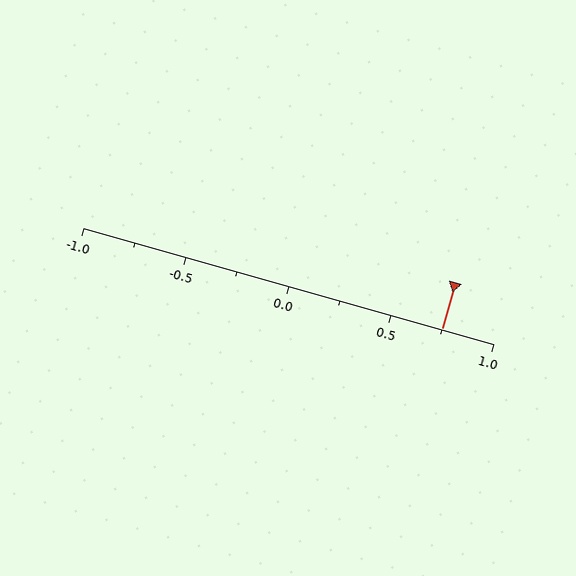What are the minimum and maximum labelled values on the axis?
The axis runs from -1.0 to 1.0.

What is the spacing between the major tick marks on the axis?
The major ticks are spaced 0.5 apart.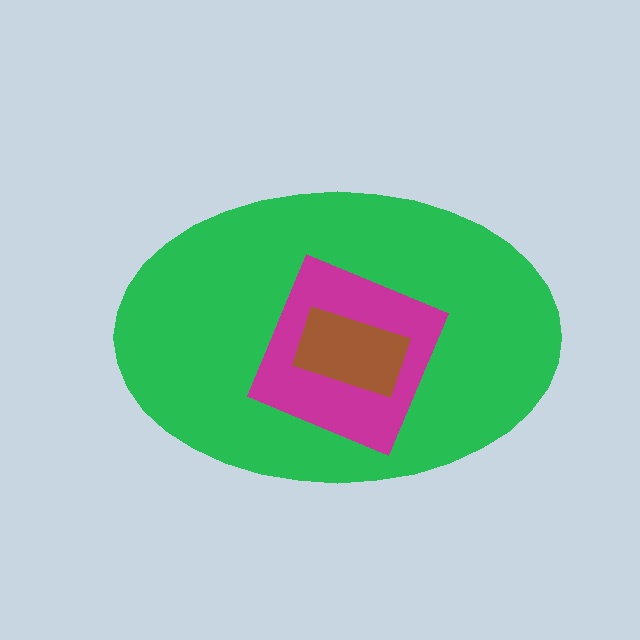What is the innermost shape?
The brown rectangle.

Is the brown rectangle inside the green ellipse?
Yes.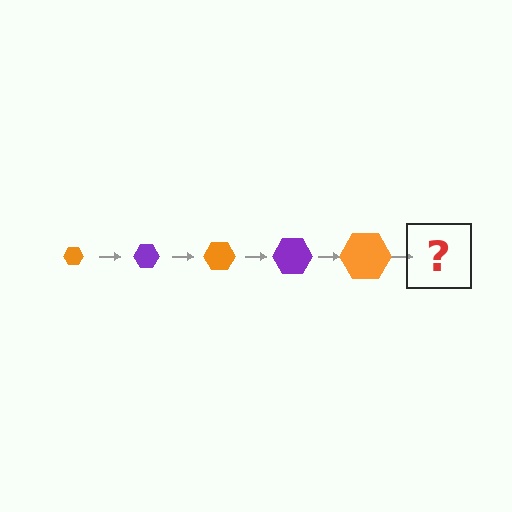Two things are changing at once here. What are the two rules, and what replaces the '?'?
The two rules are that the hexagon grows larger each step and the color cycles through orange and purple. The '?' should be a purple hexagon, larger than the previous one.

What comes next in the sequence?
The next element should be a purple hexagon, larger than the previous one.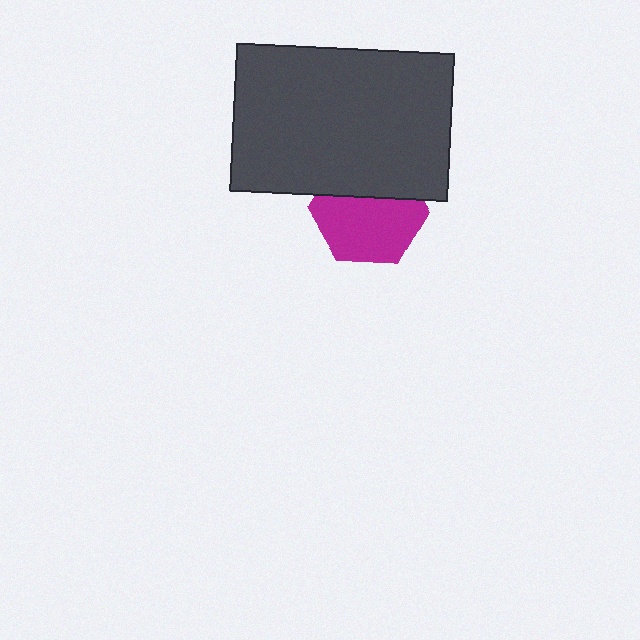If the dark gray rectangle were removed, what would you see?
You would see the complete magenta hexagon.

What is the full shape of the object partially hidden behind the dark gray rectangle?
The partially hidden object is a magenta hexagon.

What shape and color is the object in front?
The object in front is a dark gray rectangle.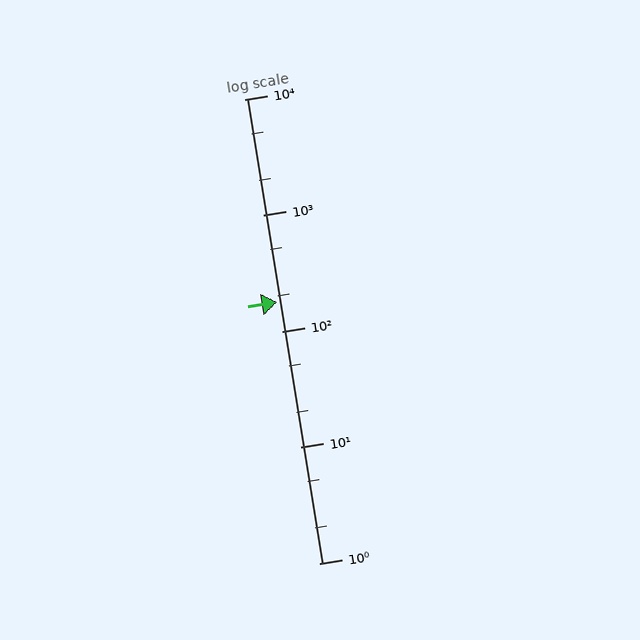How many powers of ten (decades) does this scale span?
The scale spans 4 decades, from 1 to 10000.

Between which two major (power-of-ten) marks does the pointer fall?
The pointer is between 100 and 1000.